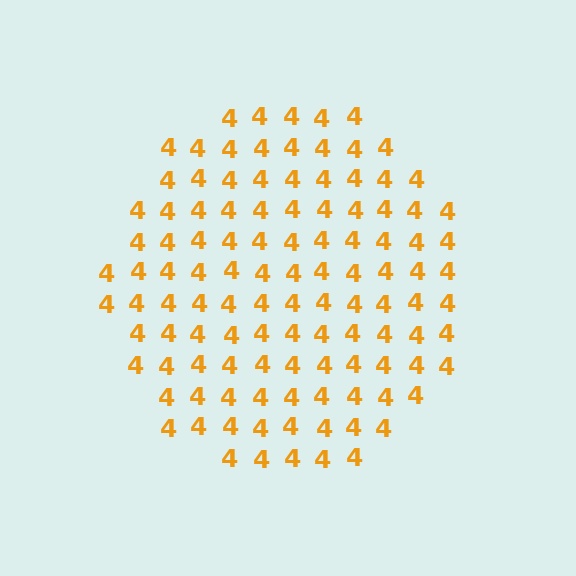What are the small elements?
The small elements are digit 4's.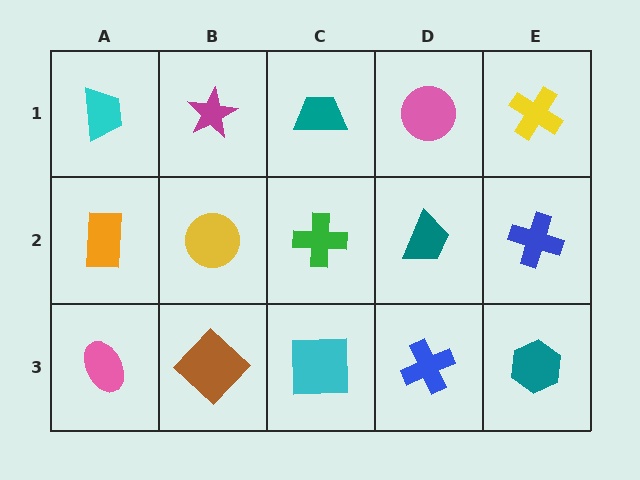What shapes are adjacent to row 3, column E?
A blue cross (row 2, column E), a blue cross (row 3, column D).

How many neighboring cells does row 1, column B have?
3.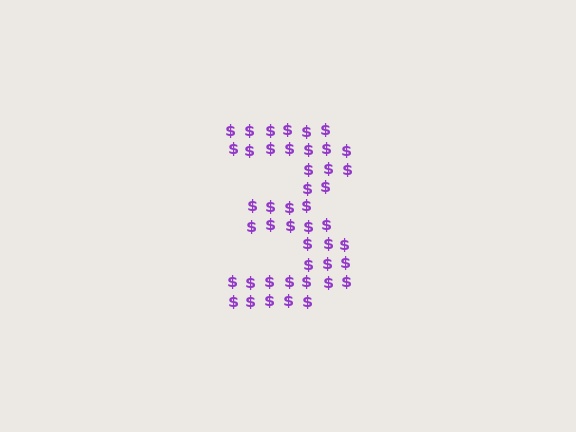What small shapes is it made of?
It is made of small dollar signs.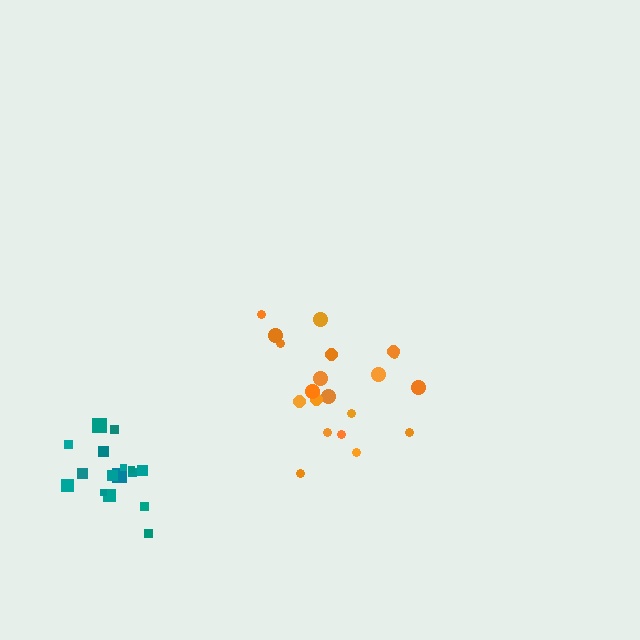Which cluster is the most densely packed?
Teal.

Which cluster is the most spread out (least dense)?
Orange.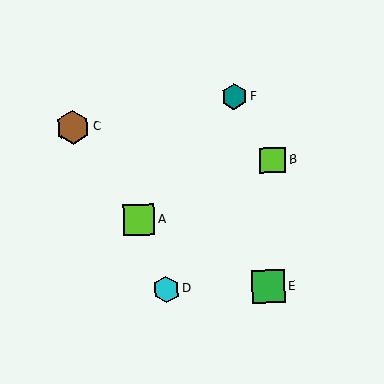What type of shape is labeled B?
Shape B is a lime square.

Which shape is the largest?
The brown hexagon (labeled C) is the largest.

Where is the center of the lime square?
The center of the lime square is at (273, 160).